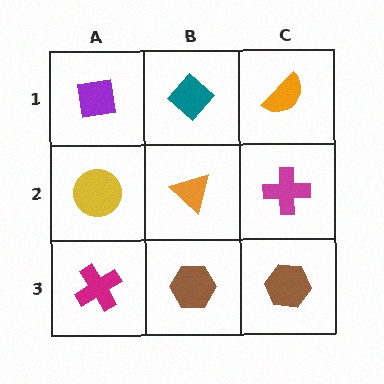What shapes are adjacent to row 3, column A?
A yellow circle (row 2, column A), a brown hexagon (row 3, column B).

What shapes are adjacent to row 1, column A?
A yellow circle (row 2, column A), a teal diamond (row 1, column B).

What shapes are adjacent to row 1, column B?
An orange triangle (row 2, column B), a purple square (row 1, column A), an orange semicircle (row 1, column C).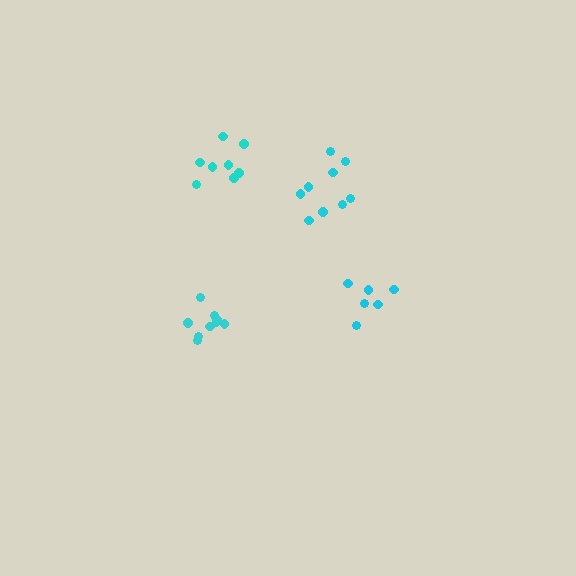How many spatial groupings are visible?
There are 4 spatial groupings.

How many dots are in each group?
Group 1: 9 dots, Group 2: 6 dots, Group 3: 9 dots, Group 4: 8 dots (32 total).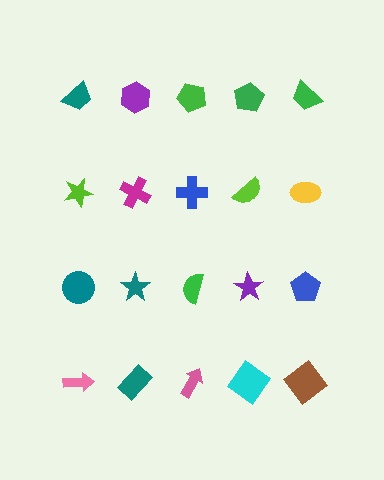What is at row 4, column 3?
A pink arrow.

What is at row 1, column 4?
A green pentagon.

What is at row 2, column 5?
A yellow ellipse.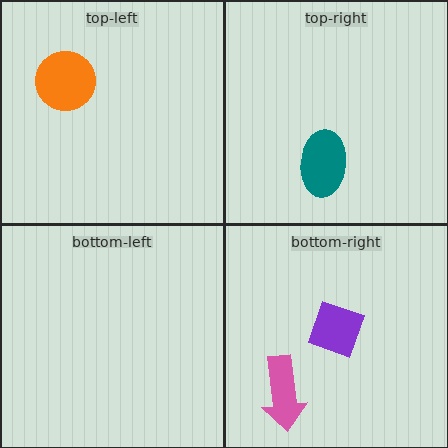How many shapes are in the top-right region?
1.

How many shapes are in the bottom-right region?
2.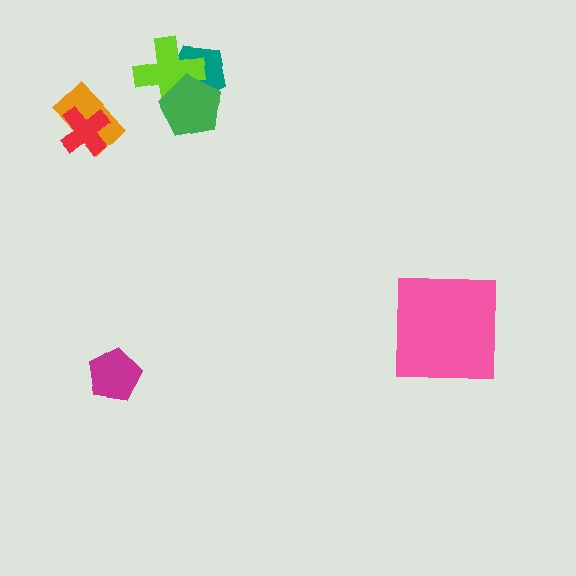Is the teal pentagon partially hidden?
Yes, it is partially covered by another shape.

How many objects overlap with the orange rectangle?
1 object overlaps with the orange rectangle.